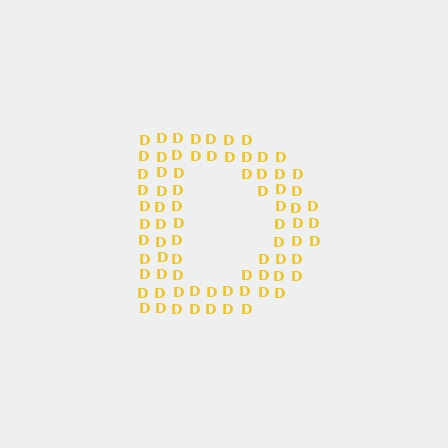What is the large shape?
The large shape is the letter D.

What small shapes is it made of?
It is made of small letter D's.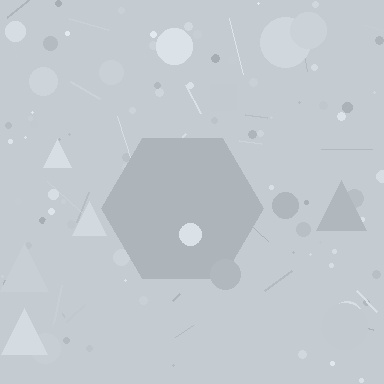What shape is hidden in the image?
A hexagon is hidden in the image.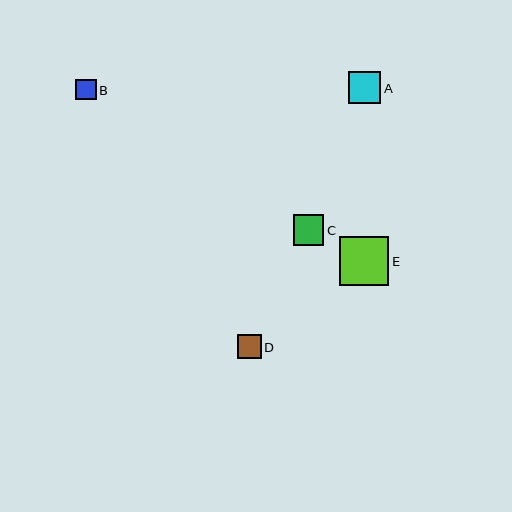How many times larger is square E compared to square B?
Square E is approximately 2.4 times the size of square B.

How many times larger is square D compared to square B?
Square D is approximately 1.2 times the size of square B.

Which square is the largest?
Square E is the largest with a size of approximately 49 pixels.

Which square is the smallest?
Square B is the smallest with a size of approximately 20 pixels.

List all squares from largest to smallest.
From largest to smallest: E, A, C, D, B.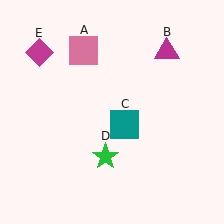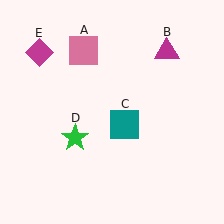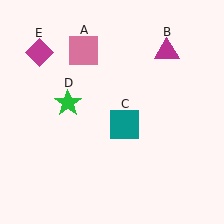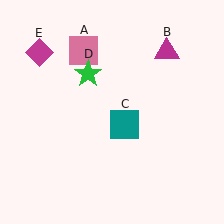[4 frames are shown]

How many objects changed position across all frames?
1 object changed position: green star (object D).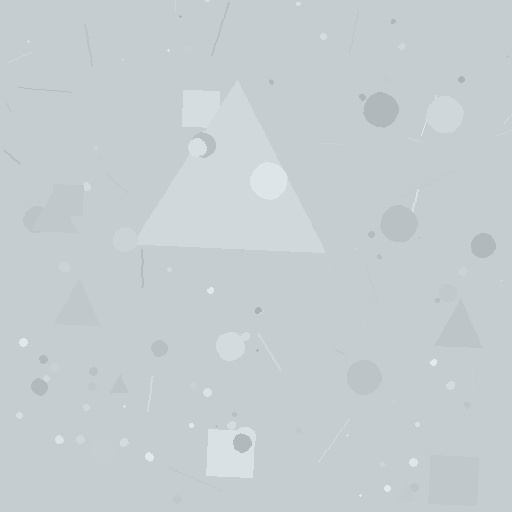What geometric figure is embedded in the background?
A triangle is embedded in the background.